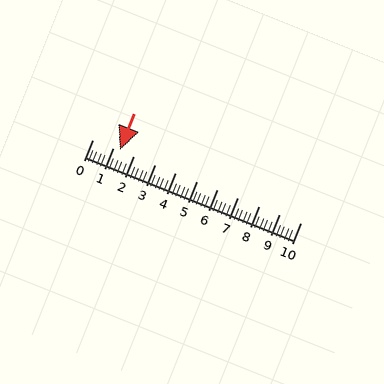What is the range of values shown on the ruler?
The ruler shows values from 0 to 10.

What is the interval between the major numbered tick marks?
The major tick marks are spaced 1 units apart.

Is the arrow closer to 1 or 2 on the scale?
The arrow is closer to 1.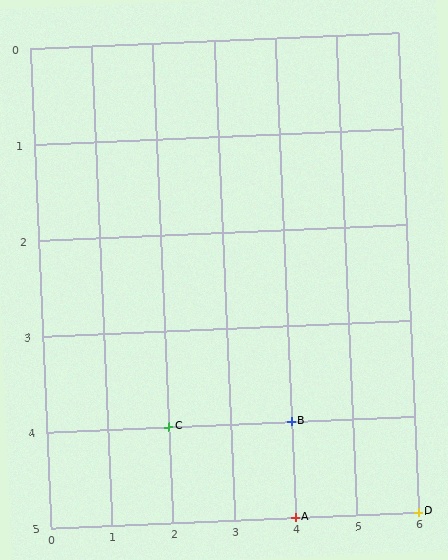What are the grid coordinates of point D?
Point D is at grid coordinates (6, 5).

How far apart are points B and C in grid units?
Points B and C are 2 columns apart.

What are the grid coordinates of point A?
Point A is at grid coordinates (4, 5).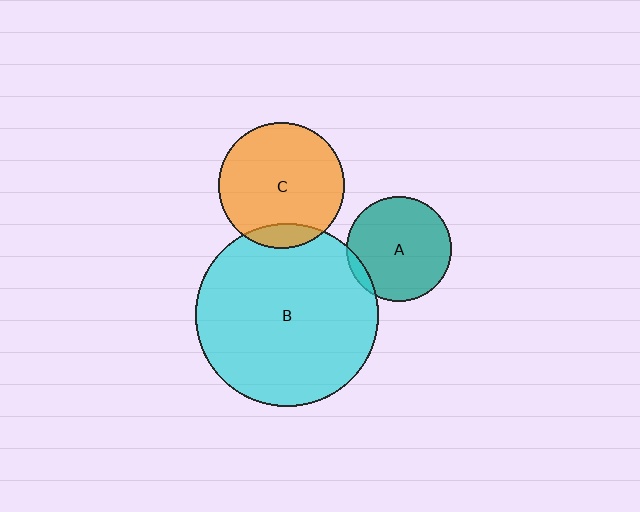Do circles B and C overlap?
Yes.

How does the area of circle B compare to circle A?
Approximately 3.0 times.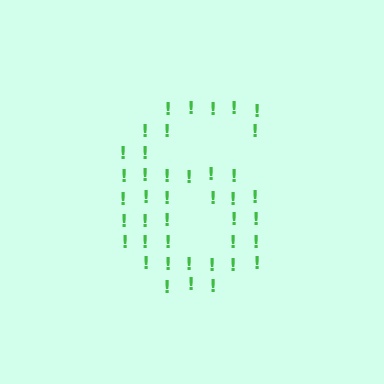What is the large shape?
The large shape is the digit 6.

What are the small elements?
The small elements are exclamation marks.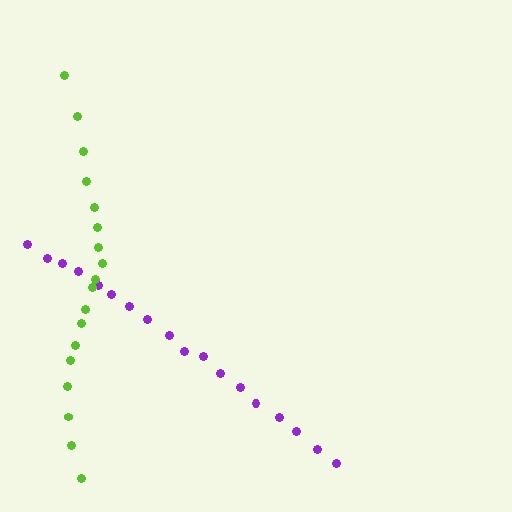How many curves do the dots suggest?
There are 2 distinct paths.